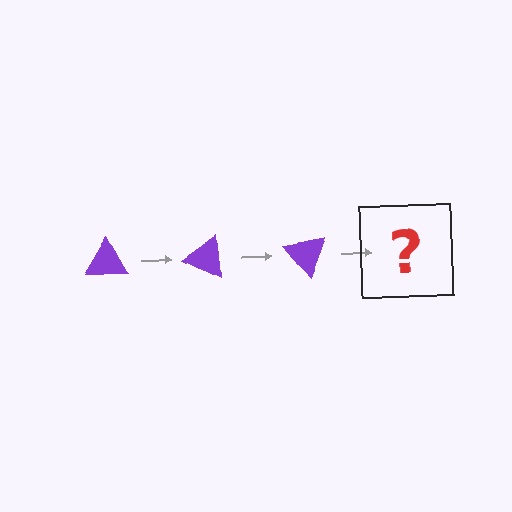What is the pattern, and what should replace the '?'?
The pattern is that the triangle rotates 25 degrees each step. The '?' should be a purple triangle rotated 75 degrees.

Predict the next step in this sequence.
The next step is a purple triangle rotated 75 degrees.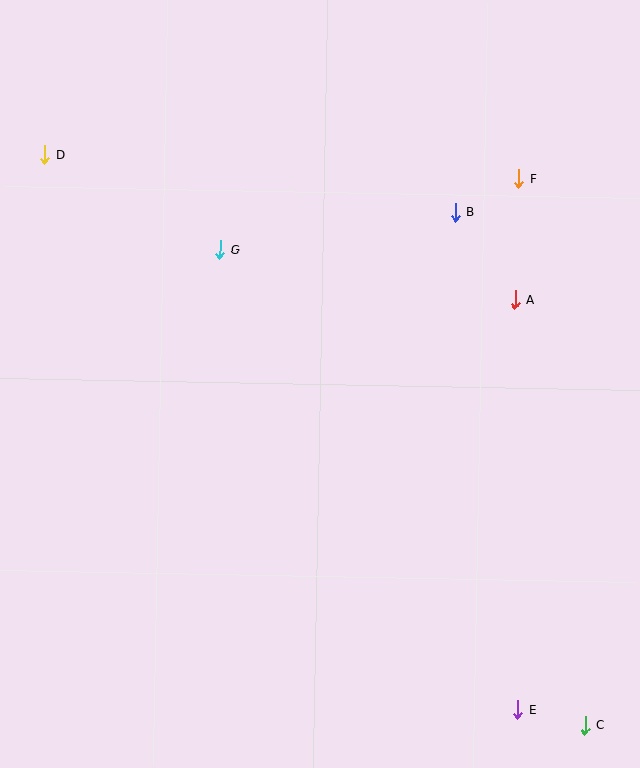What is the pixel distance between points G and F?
The distance between G and F is 307 pixels.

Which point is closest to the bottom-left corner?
Point E is closest to the bottom-left corner.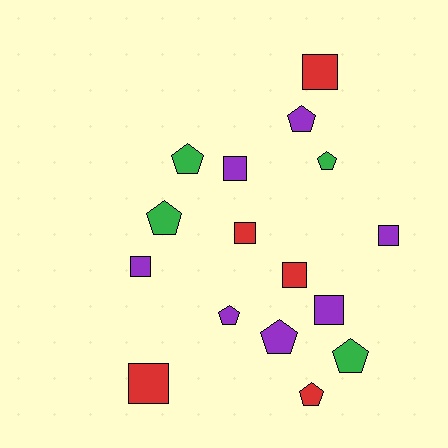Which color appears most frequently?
Purple, with 7 objects.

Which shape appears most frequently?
Pentagon, with 8 objects.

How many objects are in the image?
There are 16 objects.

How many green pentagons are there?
There are 4 green pentagons.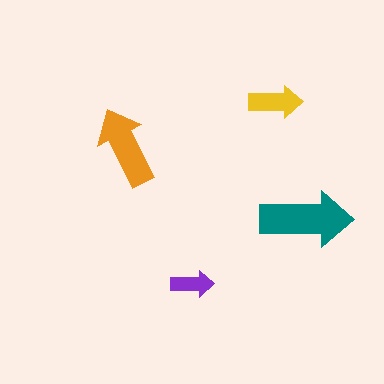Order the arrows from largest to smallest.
the teal one, the orange one, the yellow one, the purple one.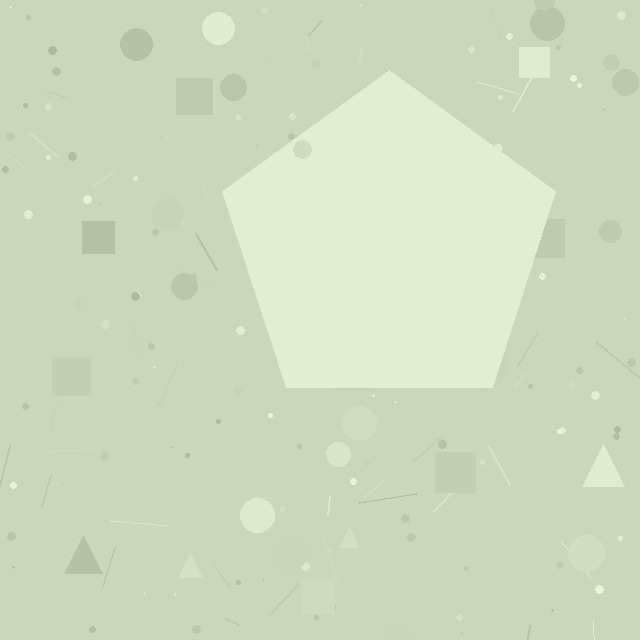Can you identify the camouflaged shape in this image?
The camouflaged shape is a pentagon.